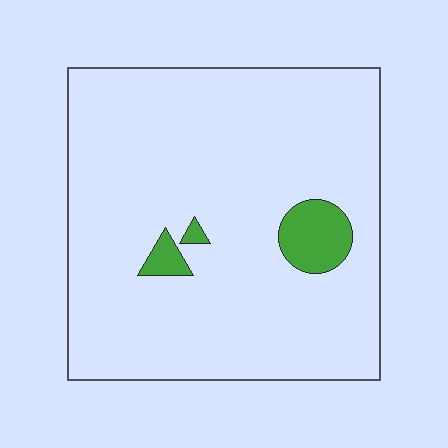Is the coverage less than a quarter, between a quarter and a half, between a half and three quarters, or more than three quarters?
Less than a quarter.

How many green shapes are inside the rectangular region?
3.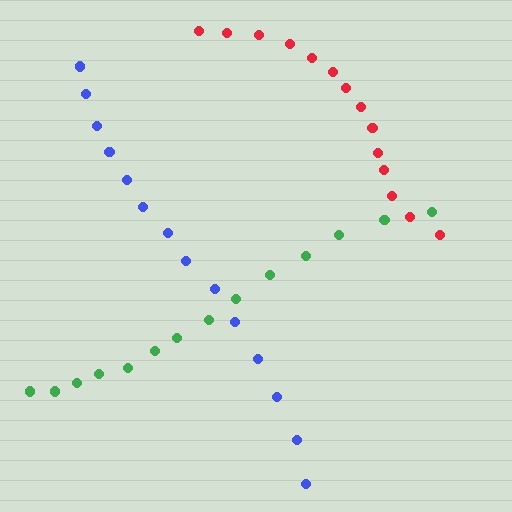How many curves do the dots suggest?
There are 3 distinct paths.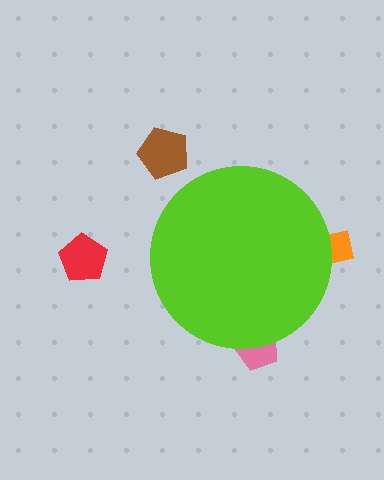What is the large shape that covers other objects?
A lime circle.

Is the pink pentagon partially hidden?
Yes, the pink pentagon is partially hidden behind the lime circle.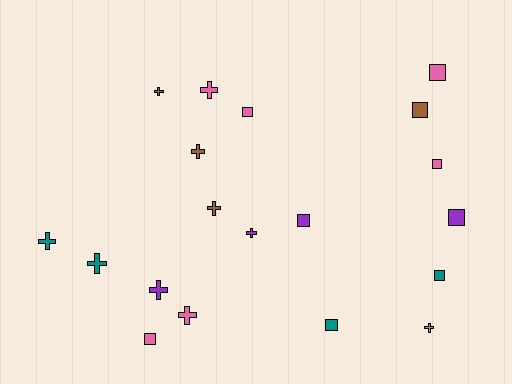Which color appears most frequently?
Pink, with 7 objects.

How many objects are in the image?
There are 19 objects.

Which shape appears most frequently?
Cross, with 10 objects.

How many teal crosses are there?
There are 2 teal crosses.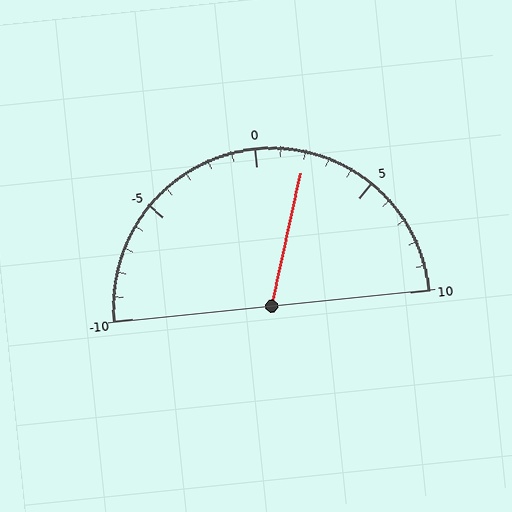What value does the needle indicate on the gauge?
The needle indicates approximately 2.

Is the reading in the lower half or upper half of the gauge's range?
The reading is in the upper half of the range (-10 to 10).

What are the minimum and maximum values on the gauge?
The gauge ranges from -10 to 10.